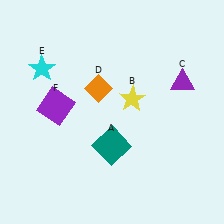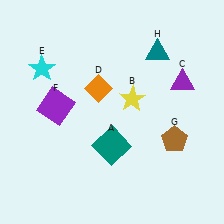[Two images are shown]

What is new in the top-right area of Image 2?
A teal triangle (H) was added in the top-right area of Image 2.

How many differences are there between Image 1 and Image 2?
There are 2 differences between the two images.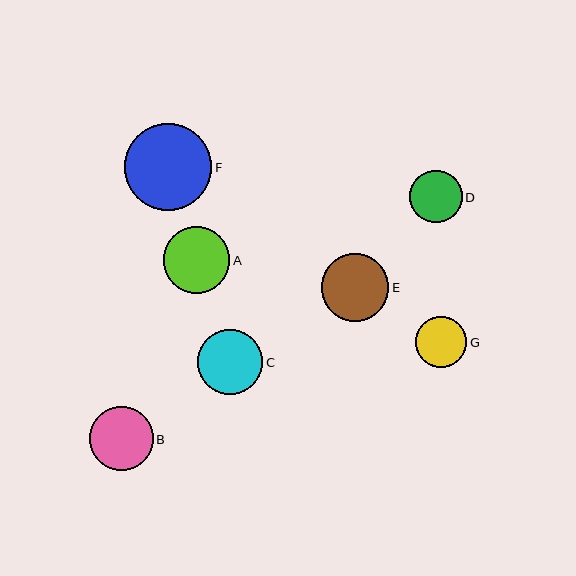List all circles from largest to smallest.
From largest to smallest: F, E, A, C, B, D, G.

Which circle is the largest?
Circle F is the largest with a size of approximately 88 pixels.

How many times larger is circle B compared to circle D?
Circle B is approximately 1.2 times the size of circle D.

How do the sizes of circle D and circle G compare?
Circle D and circle G are approximately the same size.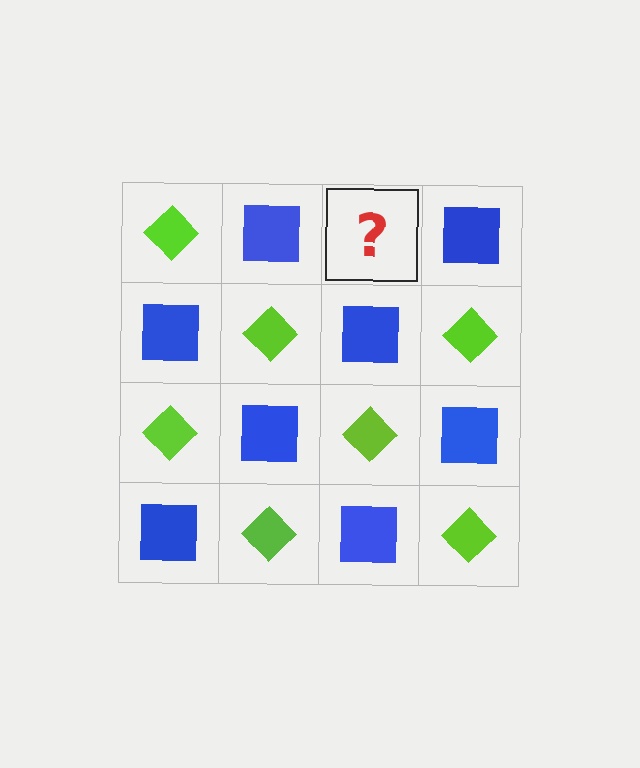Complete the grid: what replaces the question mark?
The question mark should be replaced with a lime diamond.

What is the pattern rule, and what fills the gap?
The rule is that it alternates lime diamond and blue square in a checkerboard pattern. The gap should be filled with a lime diamond.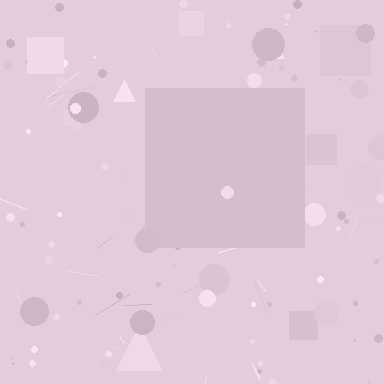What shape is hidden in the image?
A square is hidden in the image.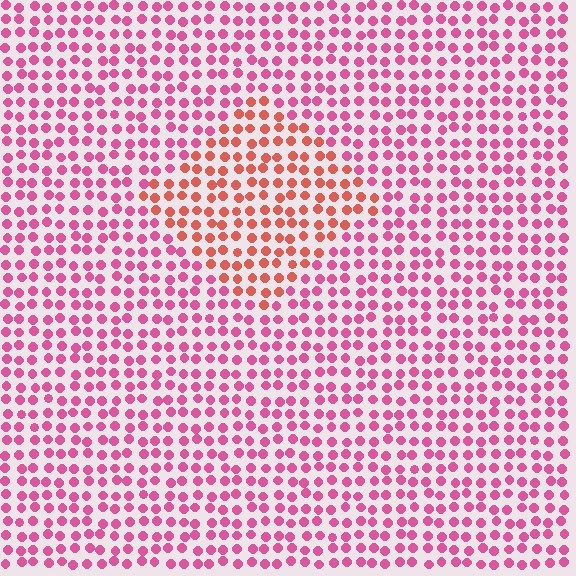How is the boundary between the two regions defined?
The boundary is defined purely by a slight shift in hue (about 36 degrees). Spacing, size, and orientation are identical on both sides.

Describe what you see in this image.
The image is filled with small pink elements in a uniform arrangement. A diamond-shaped region is visible where the elements are tinted to a slightly different hue, forming a subtle color boundary.